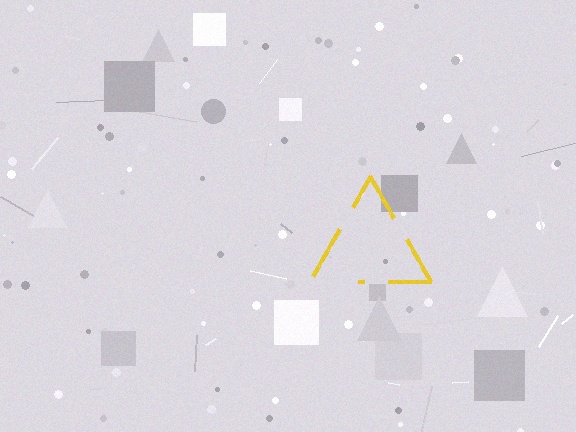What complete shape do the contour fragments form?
The contour fragments form a triangle.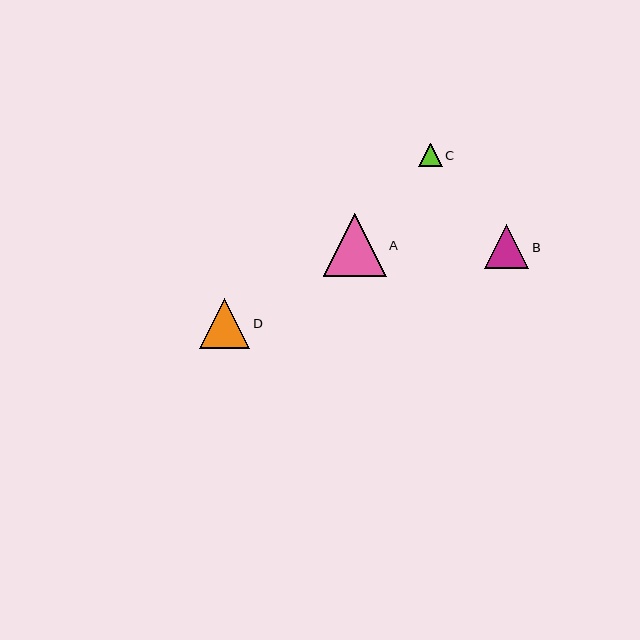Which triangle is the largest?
Triangle A is the largest with a size of approximately 63 pixels.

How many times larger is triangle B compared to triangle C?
Triangle B is approximately 1.9 times the size of triangle C.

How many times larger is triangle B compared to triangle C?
Triangle B is approximately 1.9 times the size of triangle C.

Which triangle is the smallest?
Triangle C is the smallest with a size of approximately 23 pixels.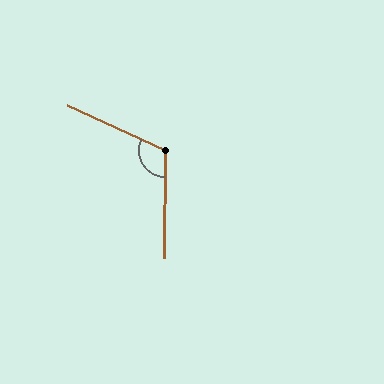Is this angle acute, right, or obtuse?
It is obtuse.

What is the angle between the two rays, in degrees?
Approximately 114 degrees.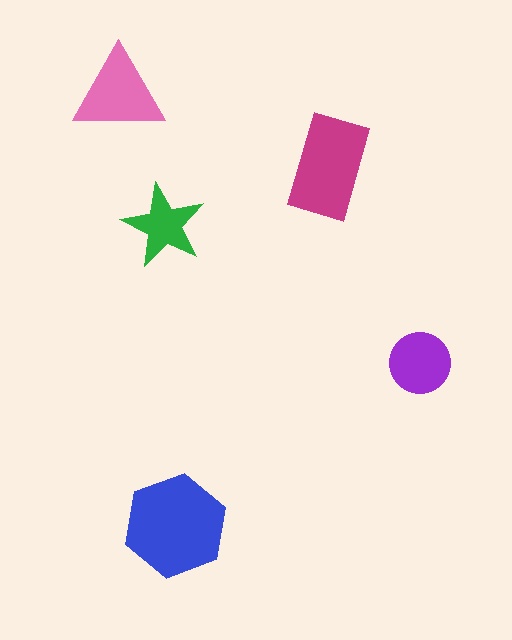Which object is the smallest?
The green star.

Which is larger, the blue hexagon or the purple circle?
The blue hexagon.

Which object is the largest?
The blue hexagon.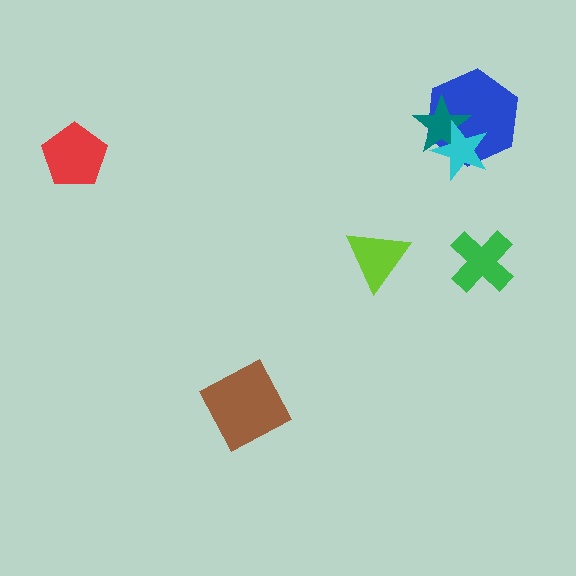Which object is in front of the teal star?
The cyan star is in front of the teal star.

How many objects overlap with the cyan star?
2 objects overlap with the cyan star.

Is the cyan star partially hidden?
No, no other shape covers it.